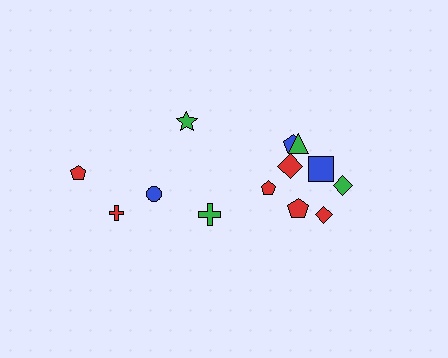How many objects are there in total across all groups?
There are 13 objects.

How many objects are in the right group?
There are 8 objects.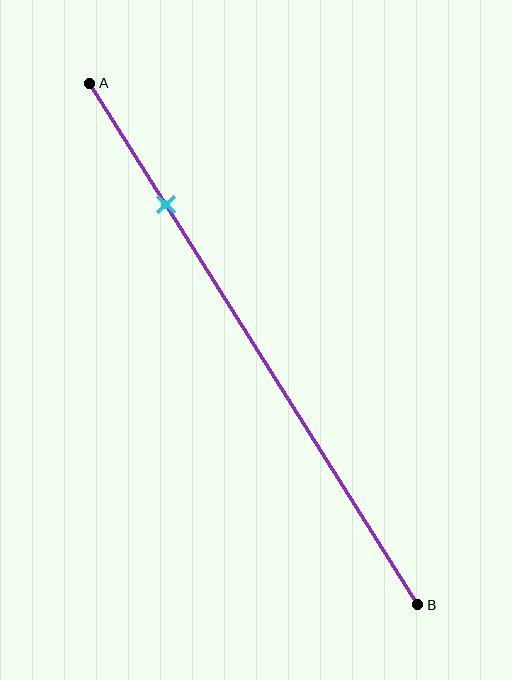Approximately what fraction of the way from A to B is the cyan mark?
The cyan mark is approximately 25% of the way from A to B.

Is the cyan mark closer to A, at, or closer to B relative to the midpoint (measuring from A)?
The cyan mark is closer to point A than the midpoint of segment AB.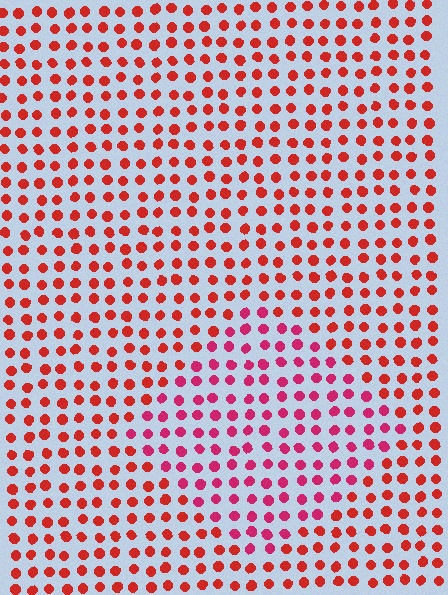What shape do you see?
I see a diamond.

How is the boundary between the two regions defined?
The boundary is defined purely by a slight shift in hue (about 27 degrees). Spacing, size, and orientation are identical on both sides.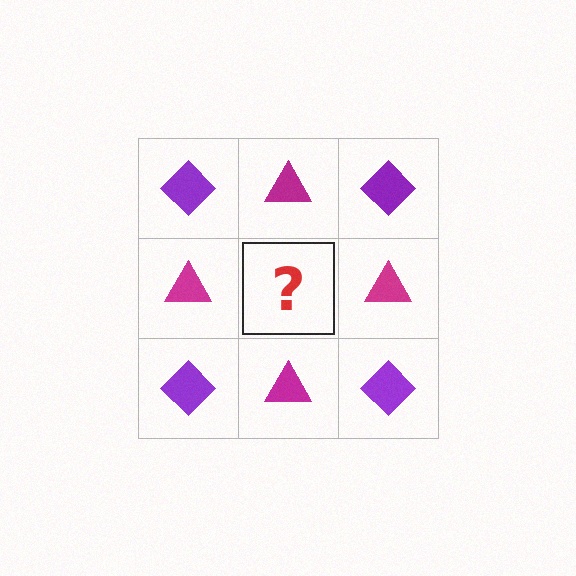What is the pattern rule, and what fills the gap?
The rule is that it alternates purple diamond and magenta triangle in a checkerboard pattern. The gap should be filled with a purple diamond.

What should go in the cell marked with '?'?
The missing cell should contain a purple diamond.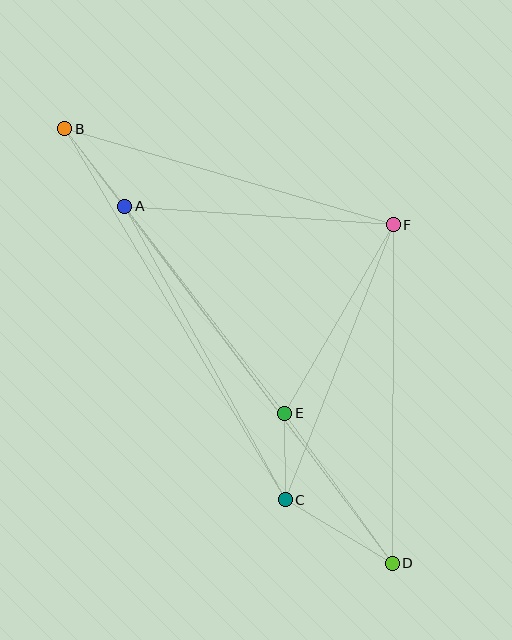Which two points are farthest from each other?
Points B and D are farthest from each other.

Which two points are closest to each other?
Points C and E are closest to each other.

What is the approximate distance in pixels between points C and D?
The distance between C and D is approximately 124 pixels.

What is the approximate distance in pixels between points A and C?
The distance between A and C is approximately 335 pixels.